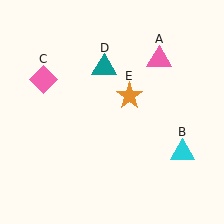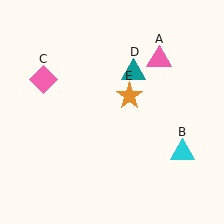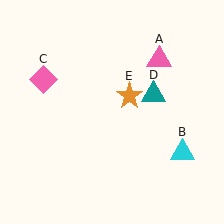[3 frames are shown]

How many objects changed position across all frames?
1 object changed position: teal triangle (object D).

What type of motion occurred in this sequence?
The teal triangle (object D) rotated clockwise around the center of the scene.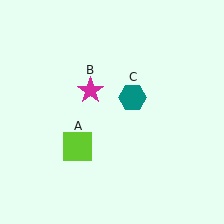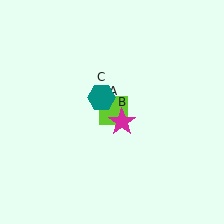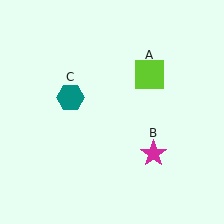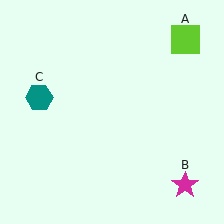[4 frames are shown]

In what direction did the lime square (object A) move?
The lime square (object A) moved up and to the right.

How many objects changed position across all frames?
3 objects changed position: lime square (object A), magenta star (object B), teal hexagon (object C).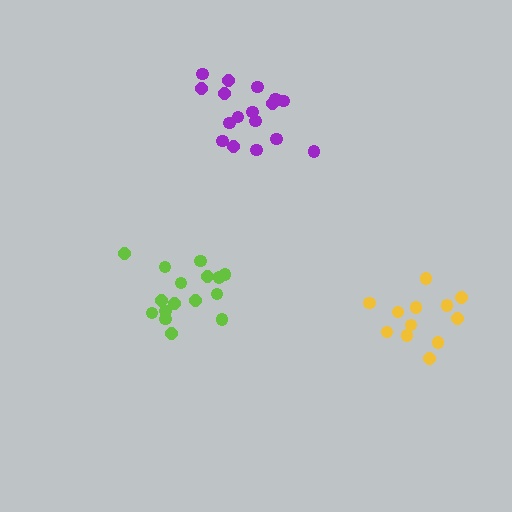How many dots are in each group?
Group 1: 12 dots, Group 2: 17 dots, Group 3: 16 dots (45 total).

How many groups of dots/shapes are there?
There are 3 groups.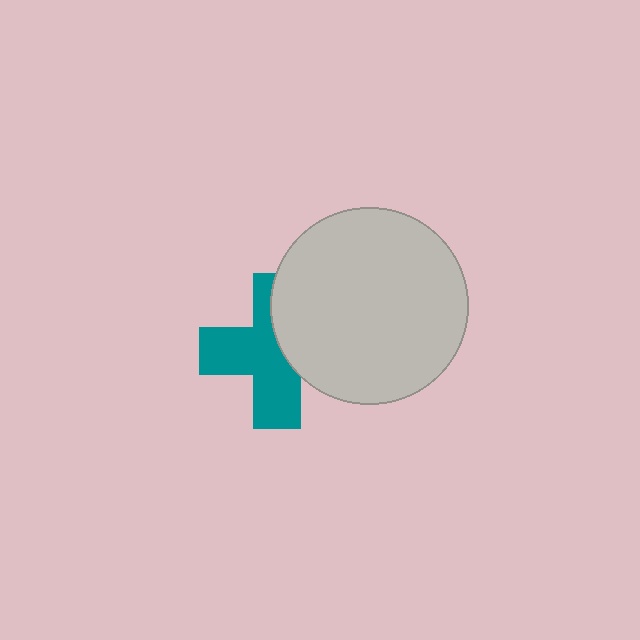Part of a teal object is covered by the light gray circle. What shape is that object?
It is a cross.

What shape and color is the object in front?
The object in front is a light gray circle.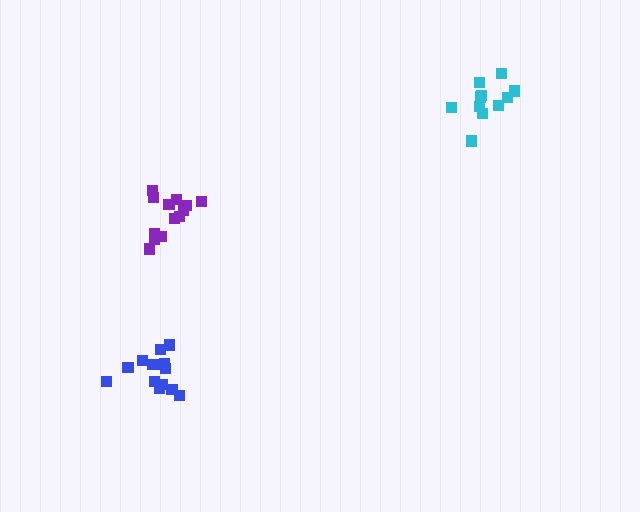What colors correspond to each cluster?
The clusters are colored: purple, cyan, blue.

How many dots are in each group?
Group 1: 13 dots, Group 2: 11 dots, Group 3: 14 dots (38 total).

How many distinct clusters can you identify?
There are 3 distinct clusters.